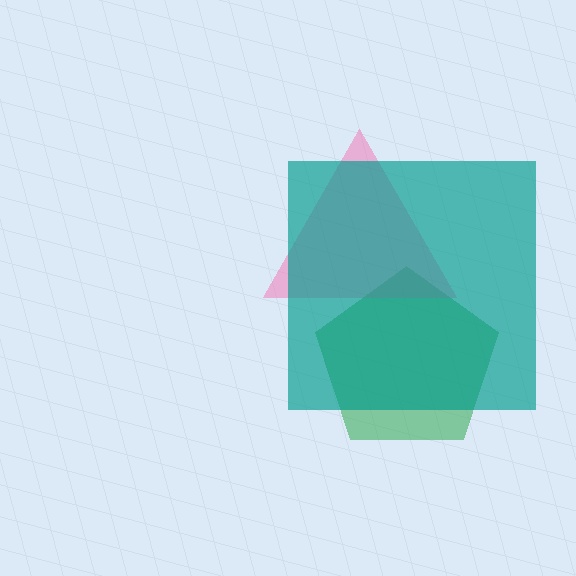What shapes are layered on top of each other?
The layered shapes are: a green pentagon, a pink triangle, a teal square.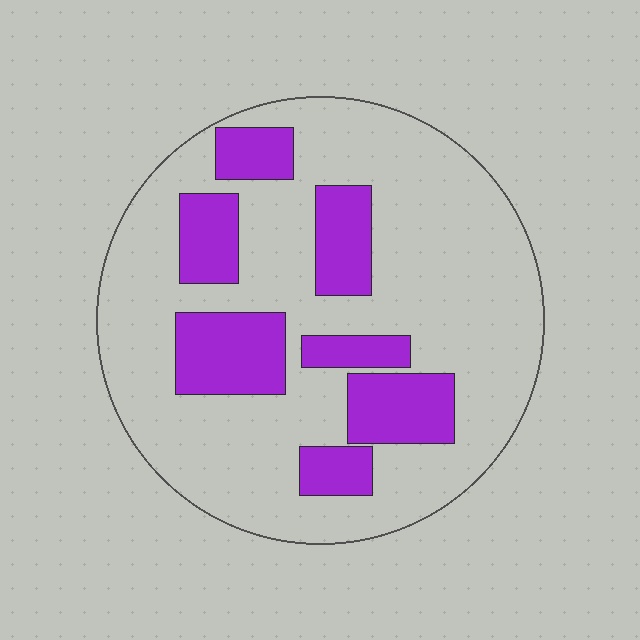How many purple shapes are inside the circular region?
7.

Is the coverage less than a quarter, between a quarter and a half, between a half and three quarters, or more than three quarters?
Between a quarter and a half.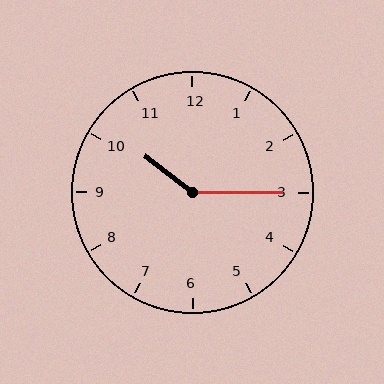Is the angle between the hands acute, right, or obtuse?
It is obtuse.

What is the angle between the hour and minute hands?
Approximately 142 degrees.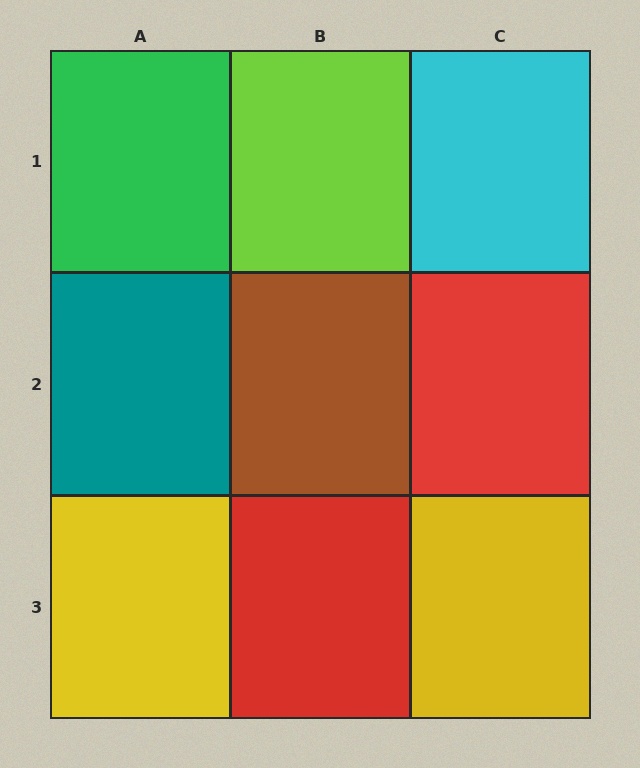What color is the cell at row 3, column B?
Red.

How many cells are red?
2 cells are red.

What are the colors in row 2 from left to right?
Teal, brown, red.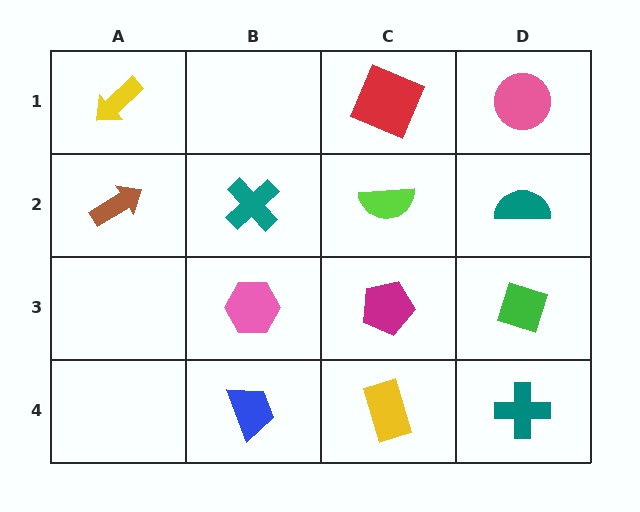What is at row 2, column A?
A brown arrow.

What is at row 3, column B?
A pink hexagon.